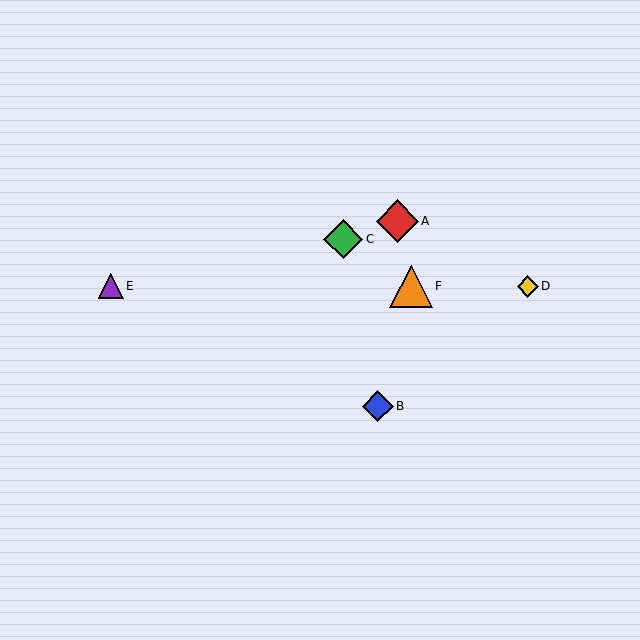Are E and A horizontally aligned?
No, E is at y≈286 and A is at y≈221.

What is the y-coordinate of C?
Object C is at y≈239.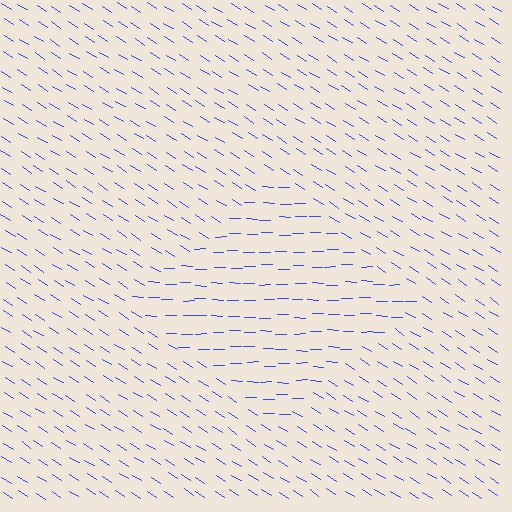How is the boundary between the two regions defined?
The boundary is defined purely by a change in line orientation (approximately 32 degrees difference). All lines are the same color and thickness.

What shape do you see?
I see a diamond.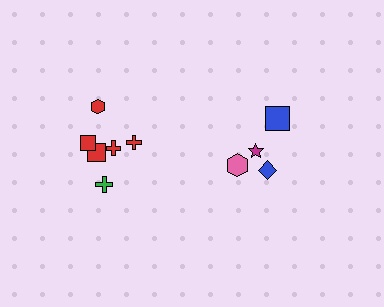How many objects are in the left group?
There are 6 objects.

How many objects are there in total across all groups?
There are 10 objects.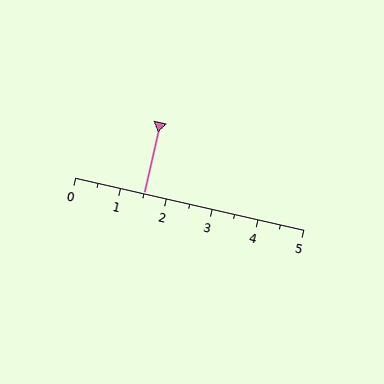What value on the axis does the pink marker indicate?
The marker indicates approximately 1.5.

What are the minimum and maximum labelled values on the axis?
The axis runs from 0 to 5.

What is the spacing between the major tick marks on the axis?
The major ticks are spaced 1 apart.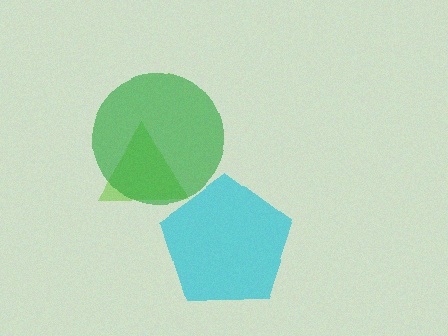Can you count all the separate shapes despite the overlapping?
Yes, there are 3 separate shapes.